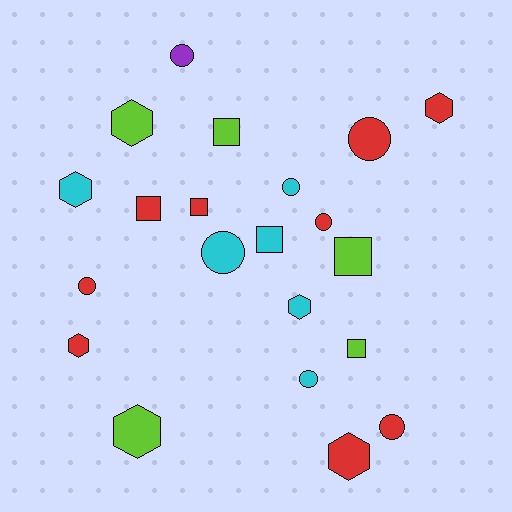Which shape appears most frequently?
Circle, with 8 objects.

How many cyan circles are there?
There are 3 cyan circles.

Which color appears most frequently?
Red, with 9 objects.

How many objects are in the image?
There are 21 objects.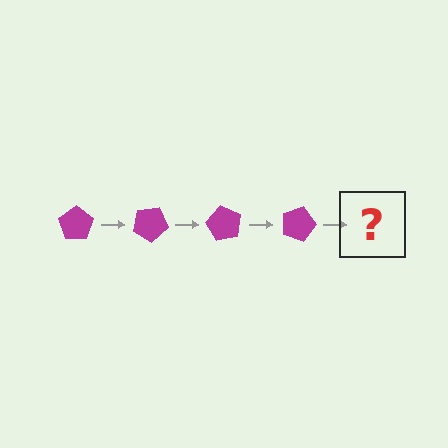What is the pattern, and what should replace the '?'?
The pattern is that the pentagon rotates 30 degrees each step. The '?' should be a magenta pentagon rotated 120 degrees.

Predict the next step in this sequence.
The next step is a magenta pentagon rotated 120 degrees.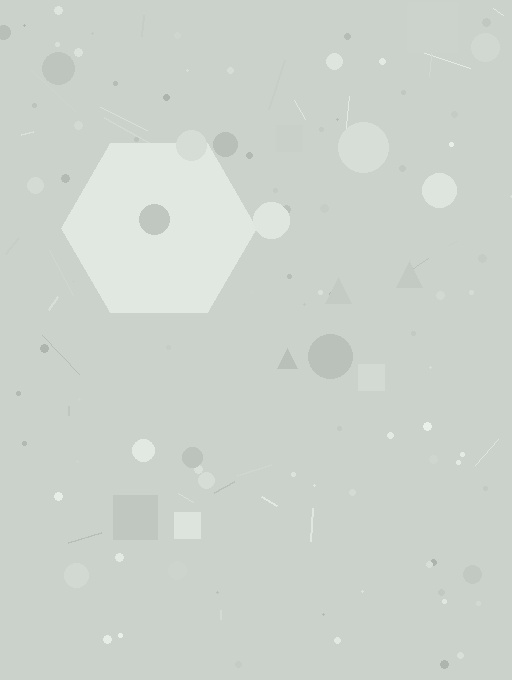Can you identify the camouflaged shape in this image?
The camouflaged shape is a hexagon.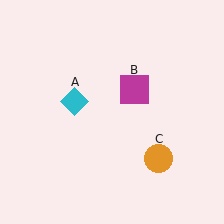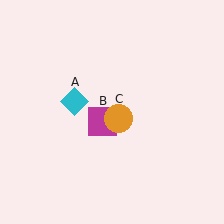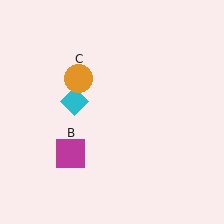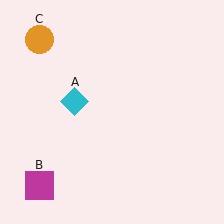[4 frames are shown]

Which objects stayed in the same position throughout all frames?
Cyan diamond (object A) remained stationary.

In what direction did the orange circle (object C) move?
The orange circle (object C) moved up and to the left.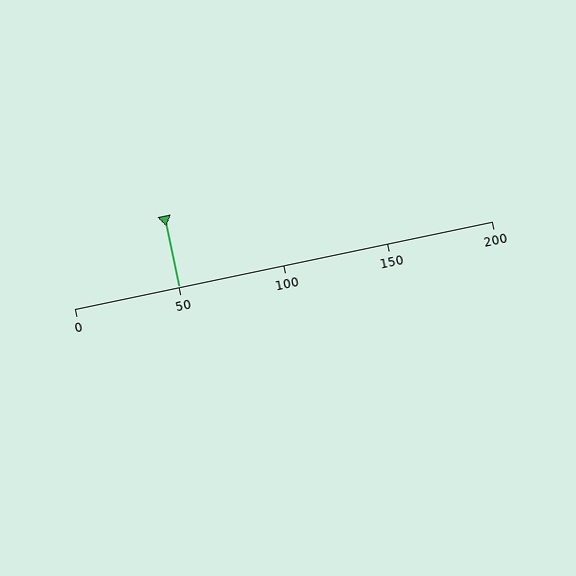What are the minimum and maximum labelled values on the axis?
The axis runs from 0 to 200.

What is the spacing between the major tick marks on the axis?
The major ticks are spaced 50 apart.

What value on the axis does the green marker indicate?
The marker indicates approximately 50.